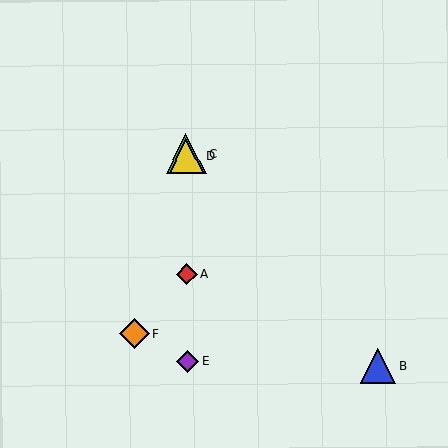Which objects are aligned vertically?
Objects A, C, D, E are aligned vertically.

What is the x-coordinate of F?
Object F is at x≈134.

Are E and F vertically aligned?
No, E is at x≈188 and F is at x≈134.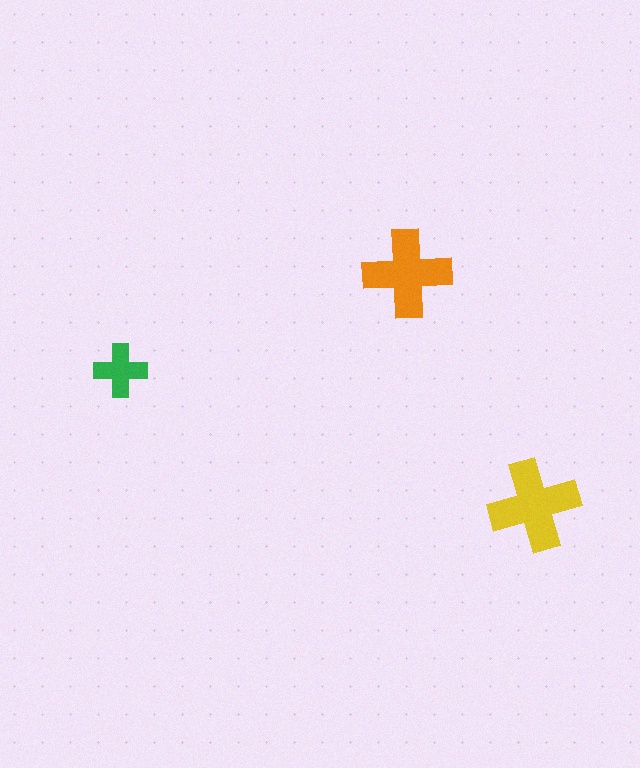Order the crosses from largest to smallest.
the yellow one, the orange one, the green one.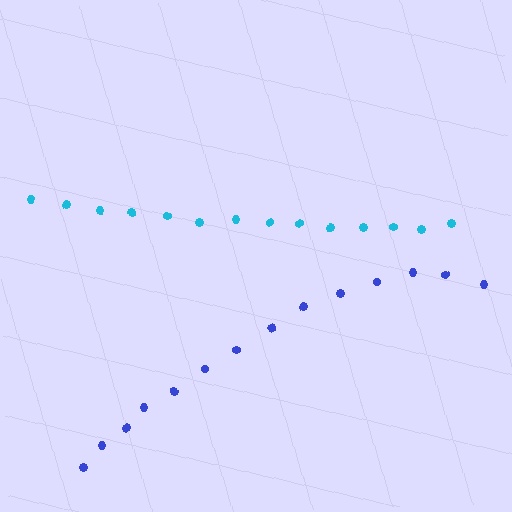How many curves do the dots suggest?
There are 2 distinct paths.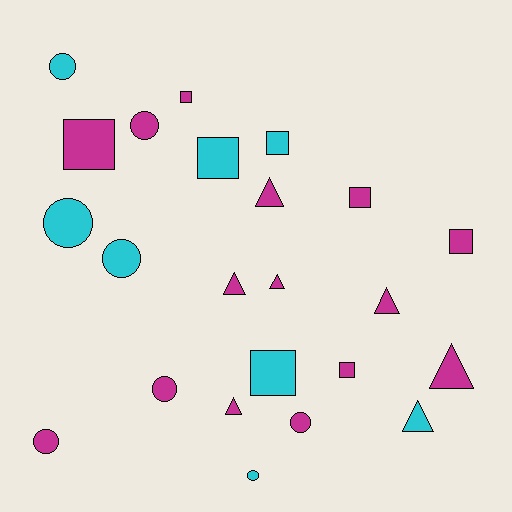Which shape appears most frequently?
Square, with 8 objects.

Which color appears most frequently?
Magenta, with 15 objects.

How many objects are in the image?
There are 23 objects.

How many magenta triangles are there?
There are 6 magenta triangles.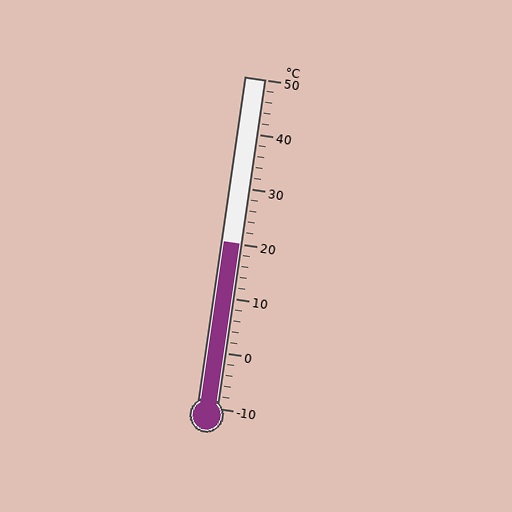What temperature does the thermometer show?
The thermometer shows approximately 20°C.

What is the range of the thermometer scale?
The thermometer scale ranges from -10°C to 50°C.